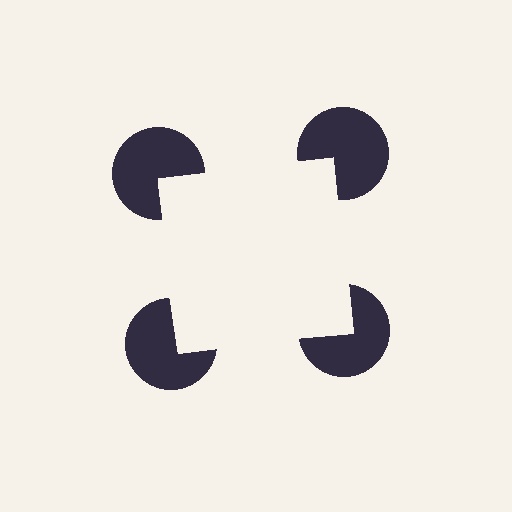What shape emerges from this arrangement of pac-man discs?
An illusory square — its edges are inferred from the aligned wedge cuts in the pac-man discs, not physically drawn.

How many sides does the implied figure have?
4 sides.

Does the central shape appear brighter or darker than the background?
It typically appears slightly brighter than the background, even though no actual brightness change is drawn.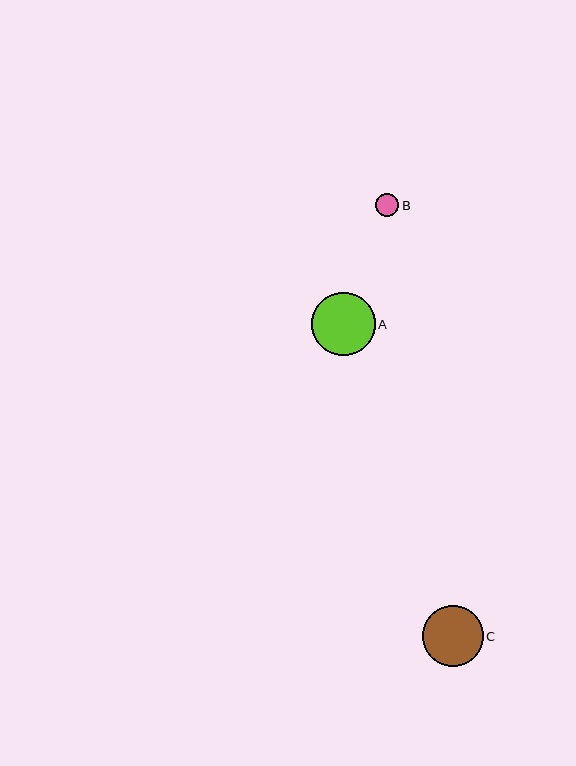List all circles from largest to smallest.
From largest to smallest: A, C, B.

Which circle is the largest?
Circle A is the largest with a size of approximately 63 pixels.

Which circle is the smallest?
Circle B is the smallest with a size of approximately 23 pixels.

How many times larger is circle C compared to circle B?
Circle C is approximately 2.7 times the size of circle B.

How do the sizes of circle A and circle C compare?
Circle A and circle C are approximately the same size.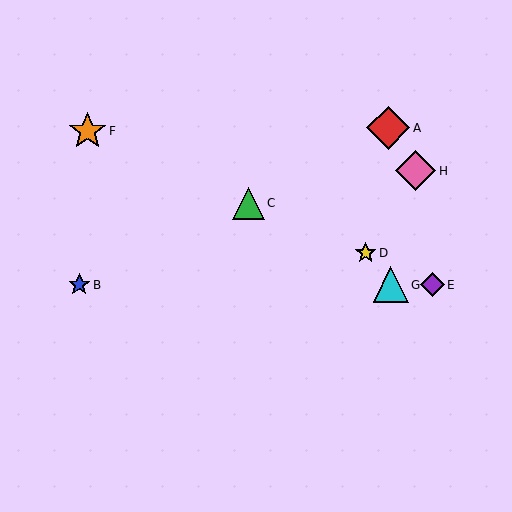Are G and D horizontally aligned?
No, G is at y≈285 and D is at y≈253.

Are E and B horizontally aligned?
Yes, both are at y≈285.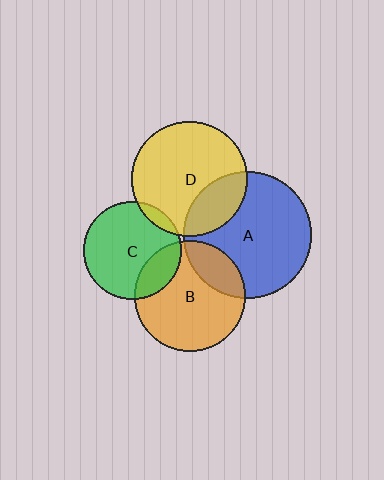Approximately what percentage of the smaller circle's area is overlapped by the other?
Approximately 5%.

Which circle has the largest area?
Circle A (blue).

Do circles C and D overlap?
Yes.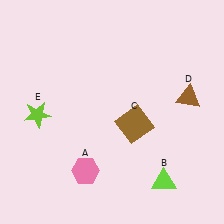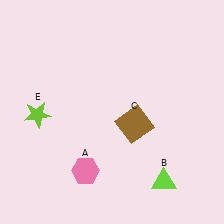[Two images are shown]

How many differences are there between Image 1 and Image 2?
There is 1 difference between the two images.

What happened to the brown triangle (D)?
The brown triangle (D) was removed in Image 2. It was in the top-right area of Image 1.